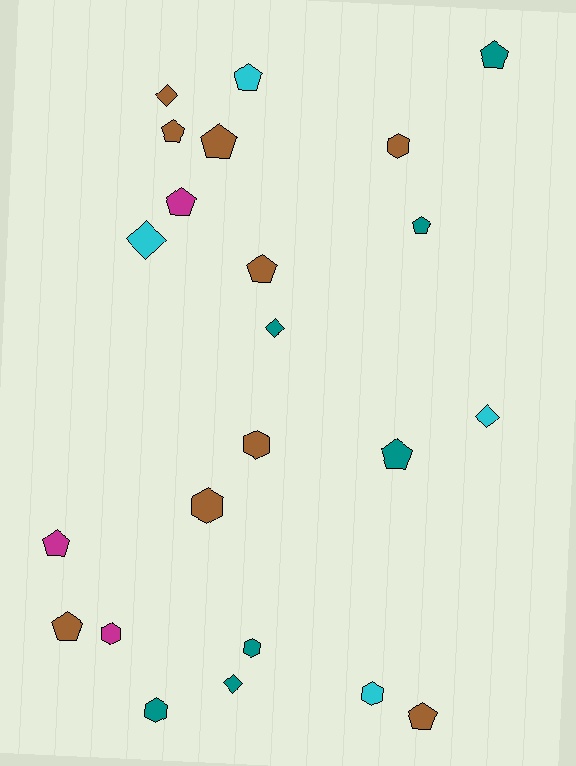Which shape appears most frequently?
Pentagon, with 11 objects.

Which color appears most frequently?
Brown, with 9 objects.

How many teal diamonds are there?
There are 2 teal diamonds.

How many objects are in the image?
There are 23 objects.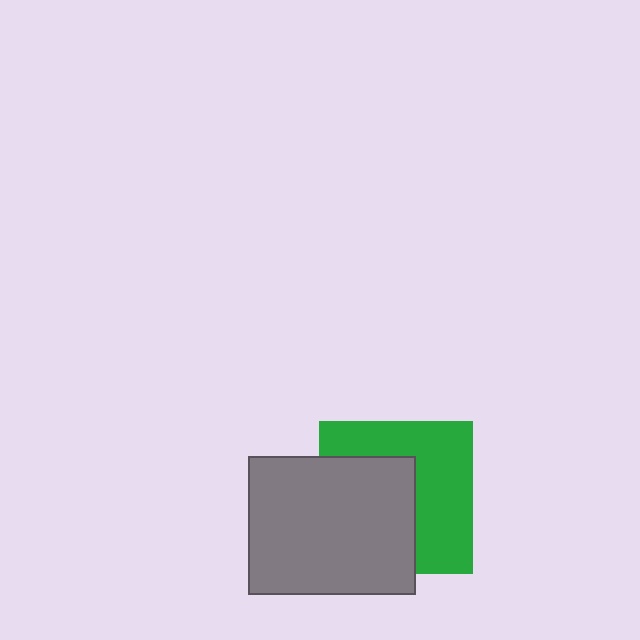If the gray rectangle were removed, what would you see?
You would see the complete green square.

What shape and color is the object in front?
The object in front is a gray rectangle.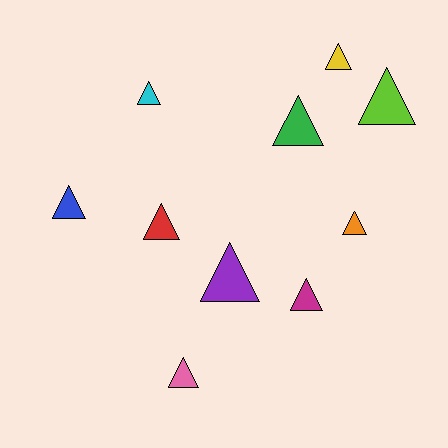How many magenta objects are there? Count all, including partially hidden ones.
There is 1 magenta object.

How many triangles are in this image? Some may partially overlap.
There are 10 triangles.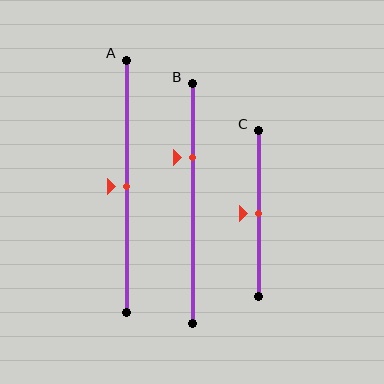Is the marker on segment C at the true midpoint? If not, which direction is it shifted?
Yes, the marker on segment C is at the true midpoint.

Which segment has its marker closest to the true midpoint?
Segment A has its marker closest to the true midpoint.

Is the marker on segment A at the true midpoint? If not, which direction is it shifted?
Yes, the marker on segment A is at the true midpoint.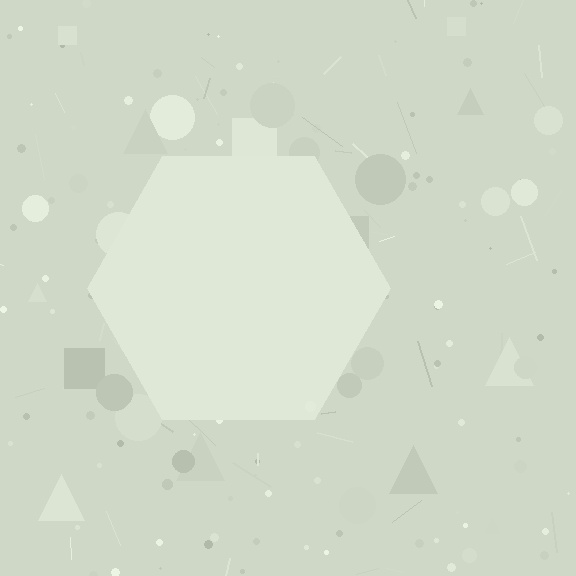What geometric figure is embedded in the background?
A hexagon is embedded in the background.